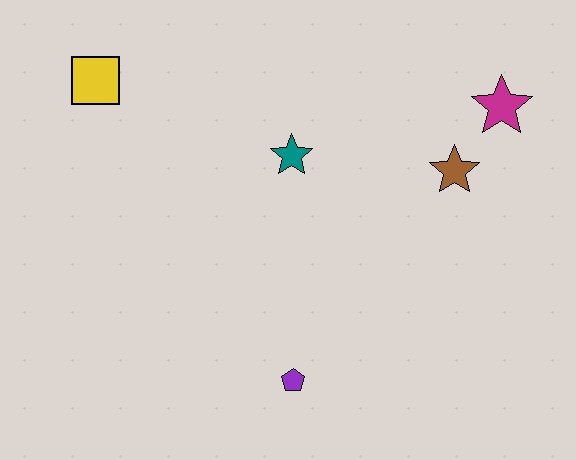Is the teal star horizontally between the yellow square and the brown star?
Yes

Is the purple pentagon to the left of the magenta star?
Yes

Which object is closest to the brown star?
The magenta star is closest to the brown star.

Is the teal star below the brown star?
No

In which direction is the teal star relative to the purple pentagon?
The teal star is above the purple pentagon.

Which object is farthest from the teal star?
The purple pentagon is farthest from the teal star.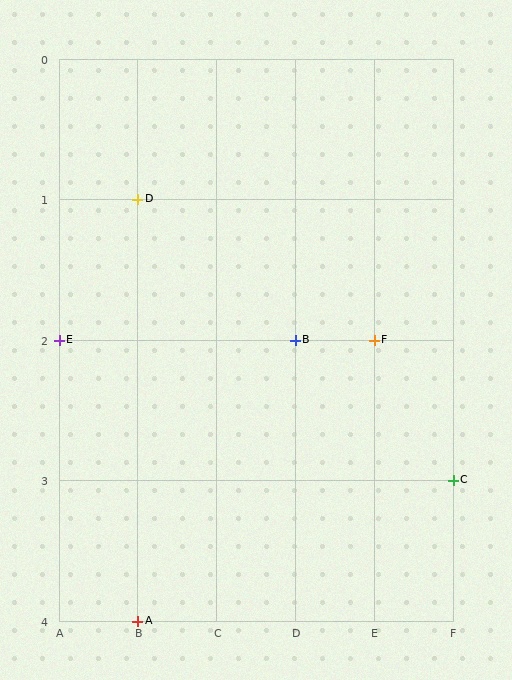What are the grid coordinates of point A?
Point A is at grid coordinates (B, 4).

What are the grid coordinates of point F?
Point F is at grid coordinates (E, 2).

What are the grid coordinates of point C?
Point C is at grid coordinates (F, 3).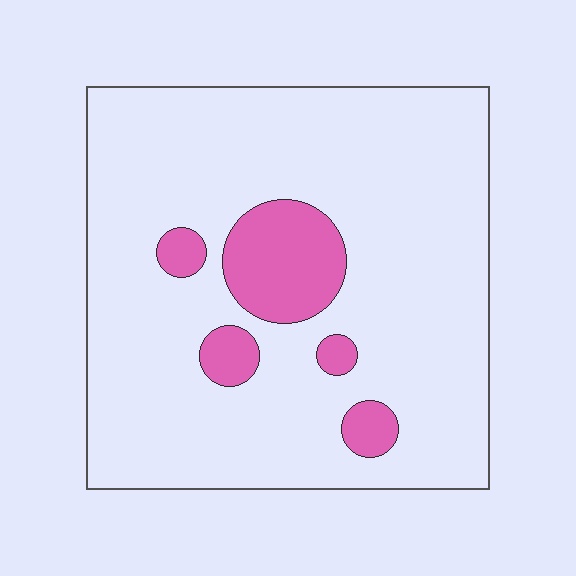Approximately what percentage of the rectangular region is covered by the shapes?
Approximately 15%.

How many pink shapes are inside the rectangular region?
5.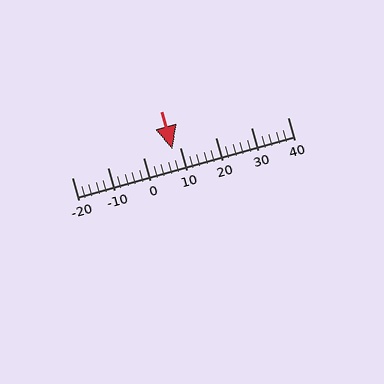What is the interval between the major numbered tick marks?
The major tick marks are spaced 10 units apart.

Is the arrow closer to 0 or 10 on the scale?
The arrow is closer to 10.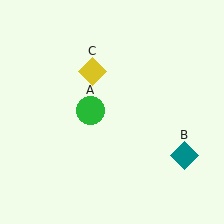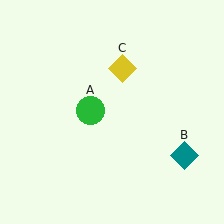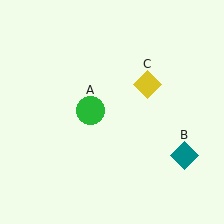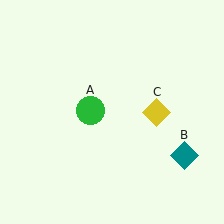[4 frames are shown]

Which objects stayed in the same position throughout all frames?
Green circle (object A) and teal diamond (object B) remained stationary.